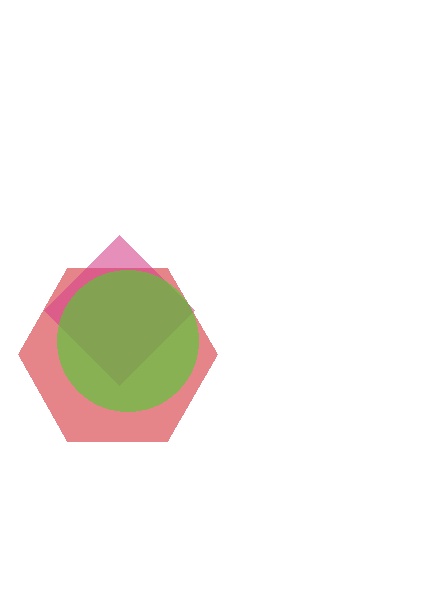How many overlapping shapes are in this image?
There are 3 overlapping shapes in the image.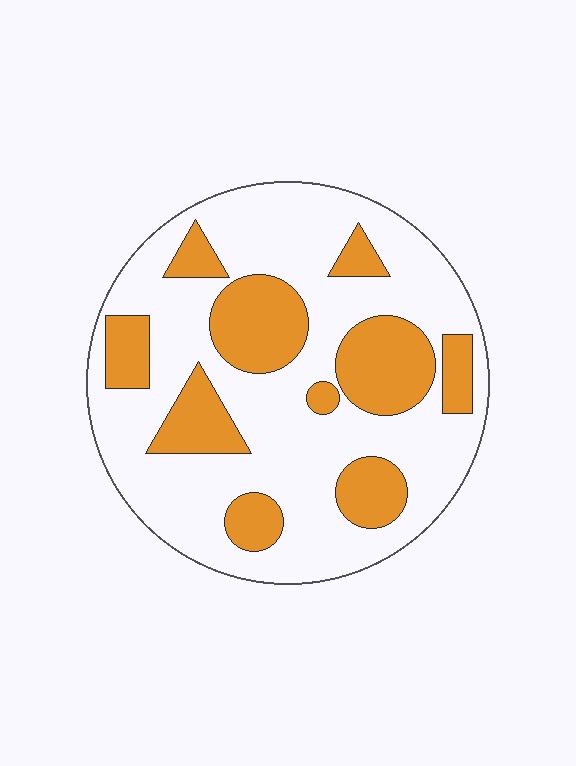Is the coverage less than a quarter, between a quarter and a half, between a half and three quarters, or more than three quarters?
Between a quarter and a half.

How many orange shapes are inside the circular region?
10.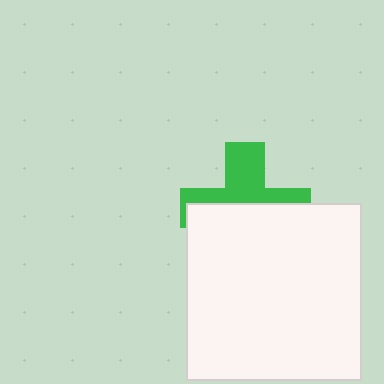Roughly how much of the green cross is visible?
About half of it is visible (roughly 46%).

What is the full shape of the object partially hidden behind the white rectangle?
The partially hidden object is a green cross.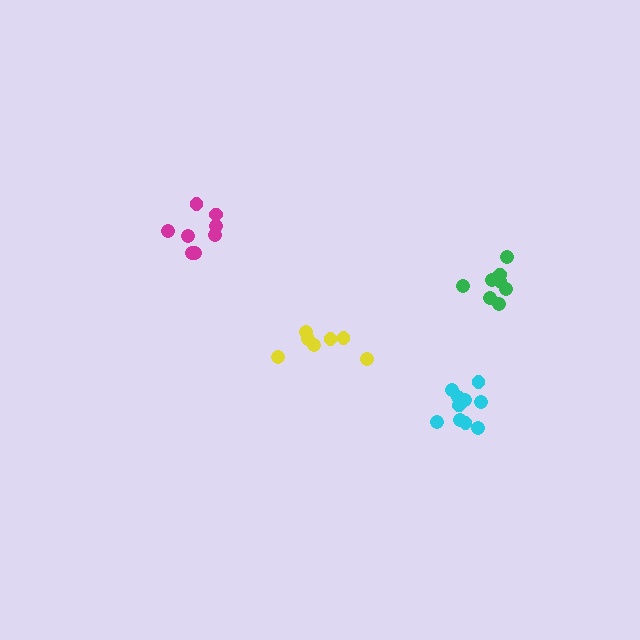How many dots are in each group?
Group 1: 10 dots, Group 2: 8 dots, Group 3: 8 dots, Group 4: 7 dots (33 total).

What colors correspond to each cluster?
The clusters are colored: cyan, green, magenta, yellow.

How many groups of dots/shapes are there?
There are 4 groups.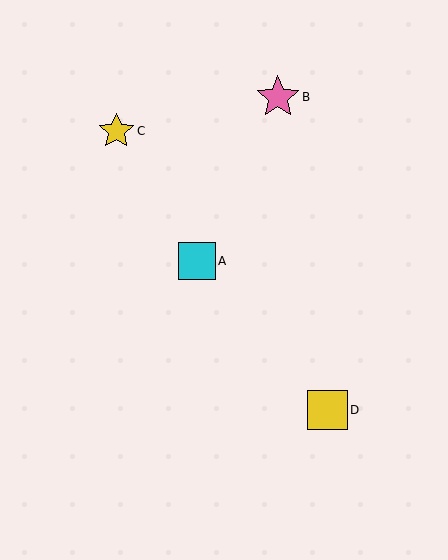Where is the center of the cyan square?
The center of the cyan square is at (197, 261).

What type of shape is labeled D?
Shape D is a yellow square.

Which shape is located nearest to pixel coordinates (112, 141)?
The yellow star (labeled C) at (116, 131) is nearest to that location.